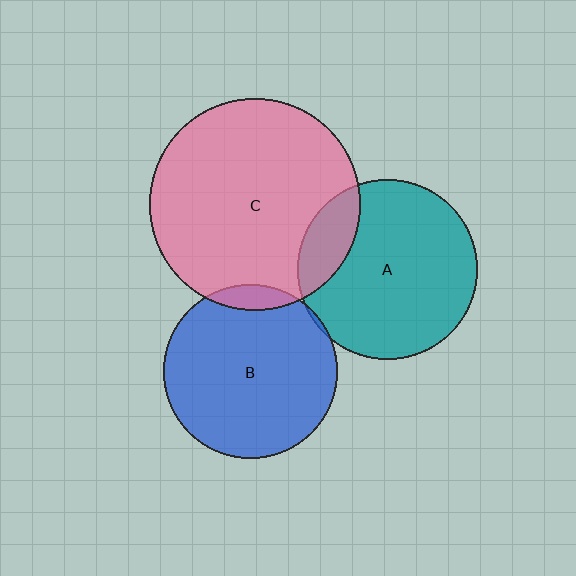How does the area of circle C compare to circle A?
Approximately 1.4 times.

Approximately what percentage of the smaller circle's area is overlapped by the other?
Approximately 15%.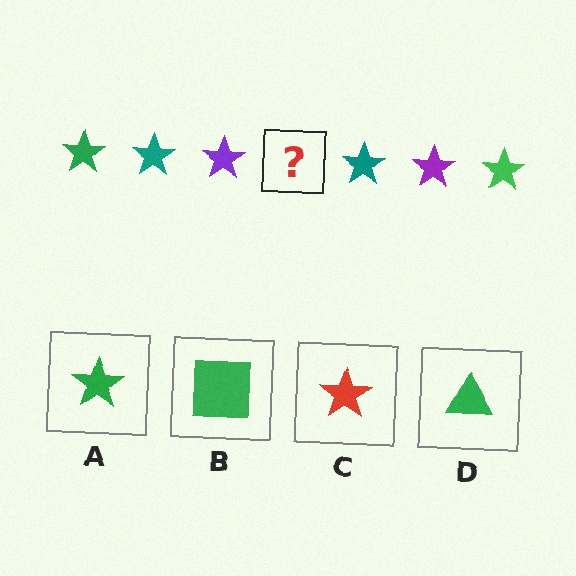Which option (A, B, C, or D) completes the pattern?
A.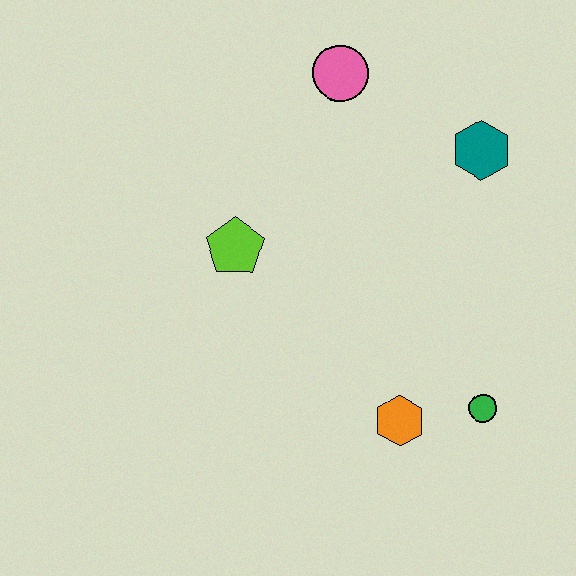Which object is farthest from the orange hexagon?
The pink circle is farthest from the orange hexagon.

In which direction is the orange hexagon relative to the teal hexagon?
The orange hexagon is below the teal hexagon.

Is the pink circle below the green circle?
No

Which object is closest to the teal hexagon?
The pink circle is closest to the teal hexagon.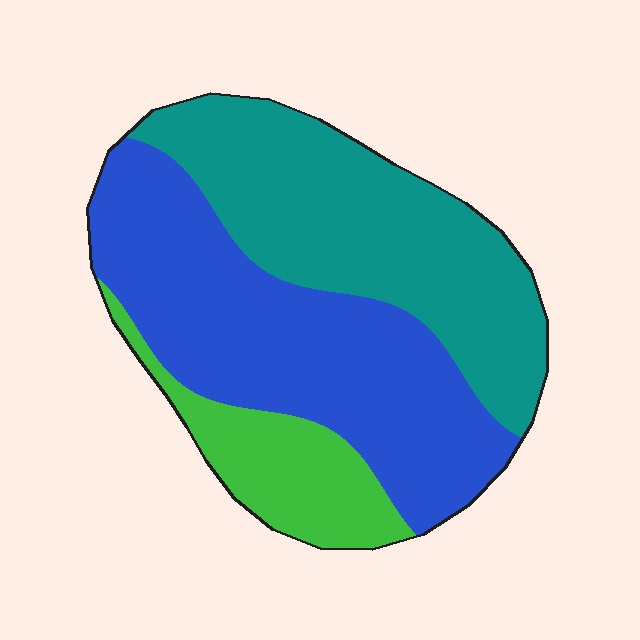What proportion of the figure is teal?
Teal takes up between a quarter and a half of the figure.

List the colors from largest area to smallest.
From largest to smallest: blue, teal, green.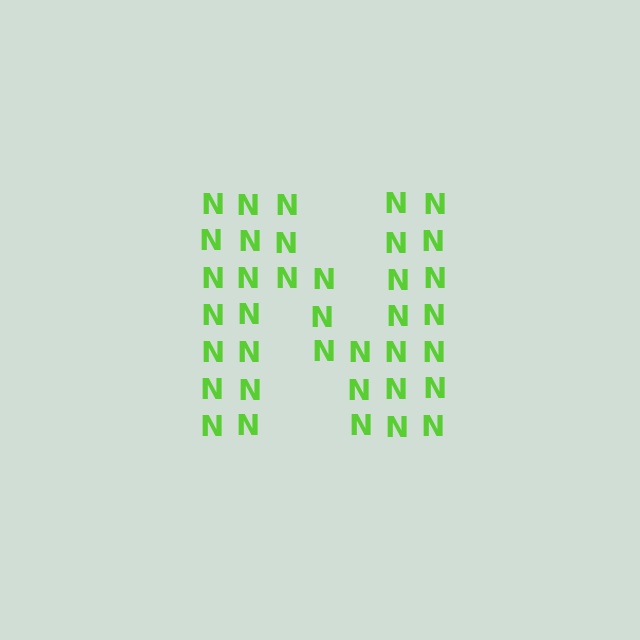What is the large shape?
The large shape is the letter N.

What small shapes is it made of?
It is made of small letter N's.